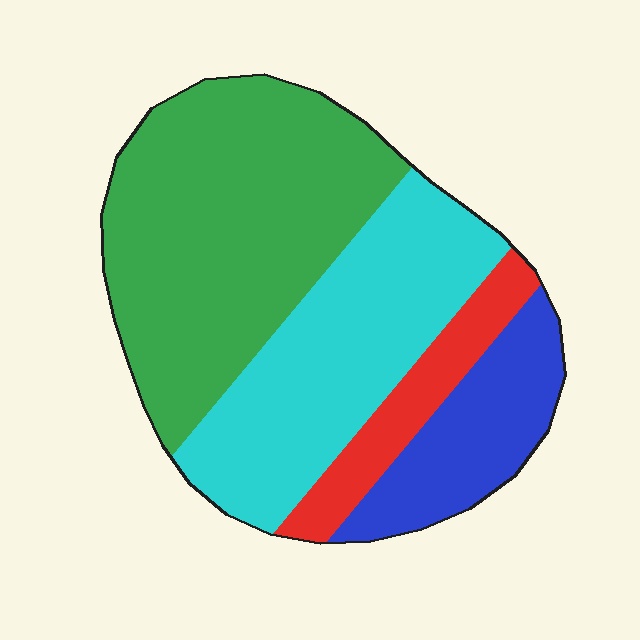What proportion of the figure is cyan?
Cyan covers roughly 30% of the figure.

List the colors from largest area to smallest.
From largest to smallest: green, cyan, blue, red.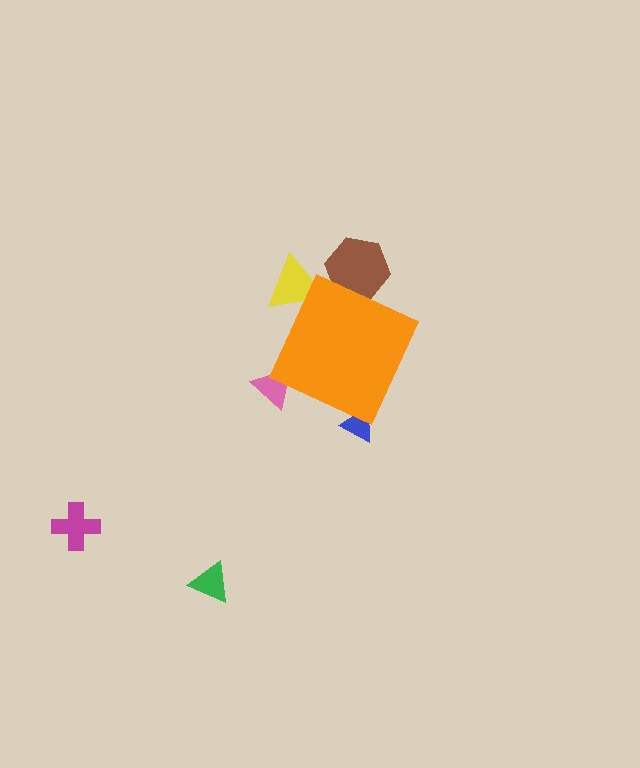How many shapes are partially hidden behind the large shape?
4 shapes are partially hidden.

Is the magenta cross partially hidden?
No, the magenta cross is fully visible.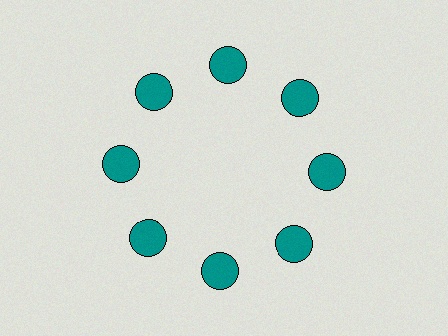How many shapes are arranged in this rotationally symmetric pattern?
There are 8 shapes, arranged in 8 groups of 1.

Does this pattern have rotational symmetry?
Yes, this pattern has 8-fold rotational symmetry. It looks the same after rotating 45 degrees around the center.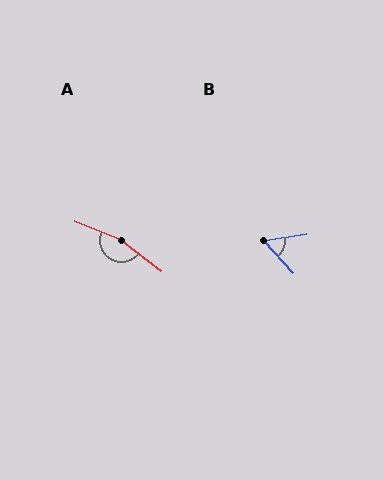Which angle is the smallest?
B, at approximately 57 degrees.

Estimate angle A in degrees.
Approximately 165 degrees.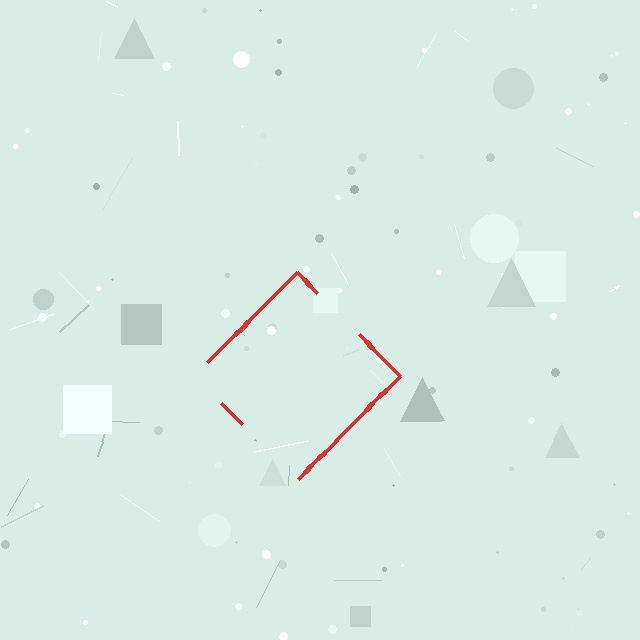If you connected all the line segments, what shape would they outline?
They would outline a diamond.